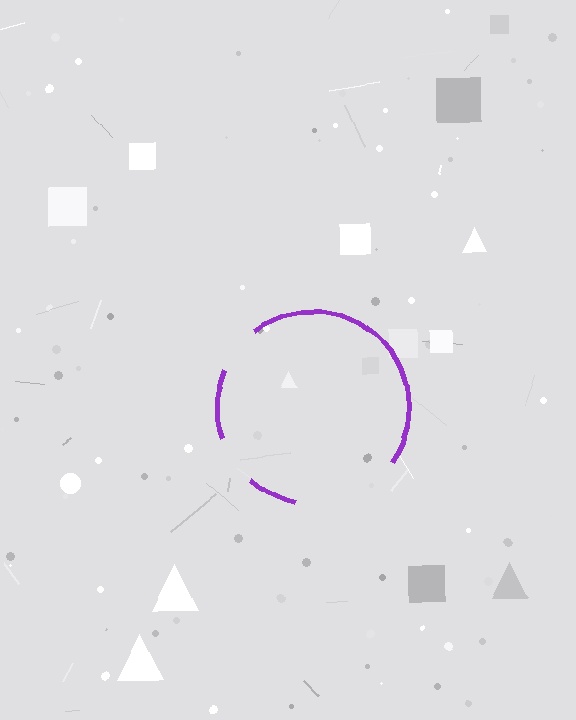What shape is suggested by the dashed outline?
The dashed outline suggests a circle.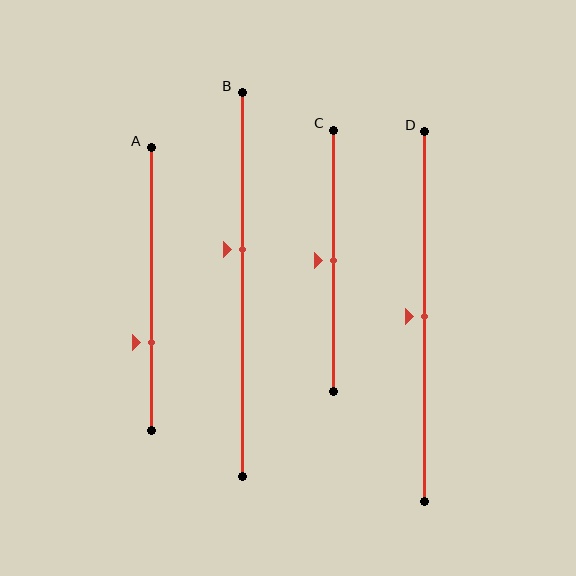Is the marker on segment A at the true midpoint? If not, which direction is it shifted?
No, the marker on segment A is shifted downward by about 19% of the segment length.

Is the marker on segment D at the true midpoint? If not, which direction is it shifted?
Yes, the marker on segment D is at the true midpoint.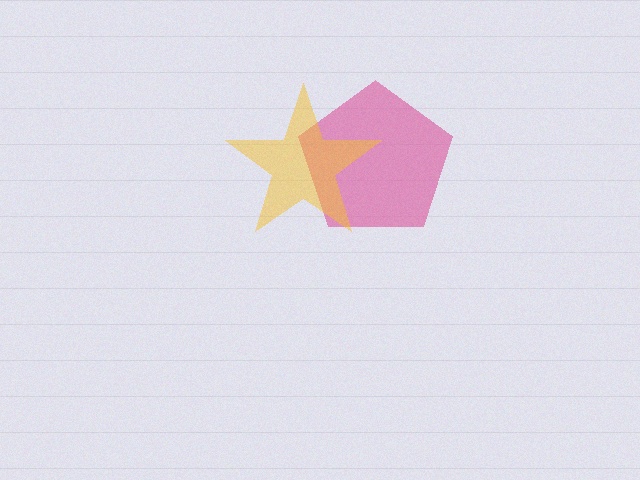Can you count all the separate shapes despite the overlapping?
Yes, there are 2 separate shapes.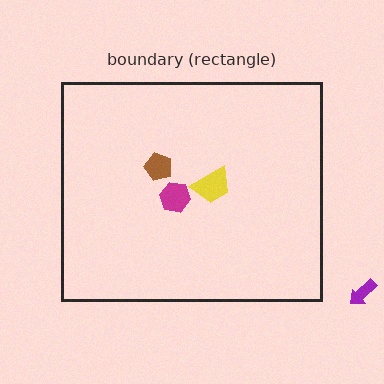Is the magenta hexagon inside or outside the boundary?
Inside.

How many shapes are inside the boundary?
3 inside, 1 outside.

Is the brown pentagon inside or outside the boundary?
Inside.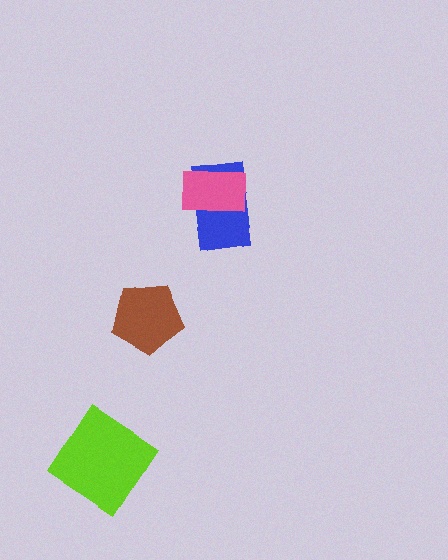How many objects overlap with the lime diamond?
0 objects overlap with the lime diamond.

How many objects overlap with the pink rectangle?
1 object overlaps with the pink rectangle.